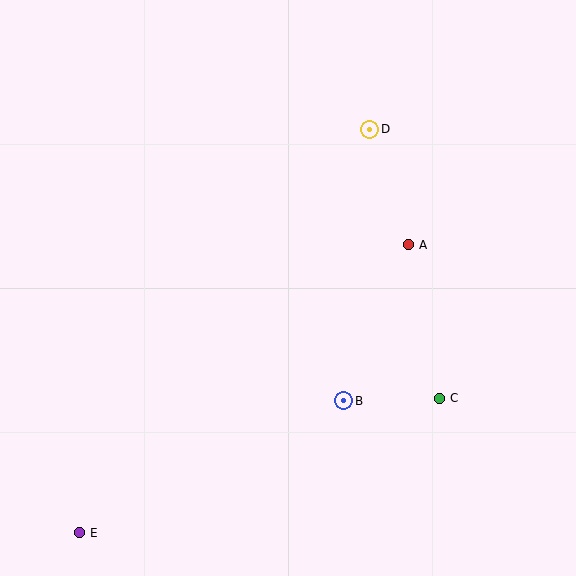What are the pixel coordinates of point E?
Point E is at (79, 533).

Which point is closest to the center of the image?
Point B at (344, 401) is closest to the center.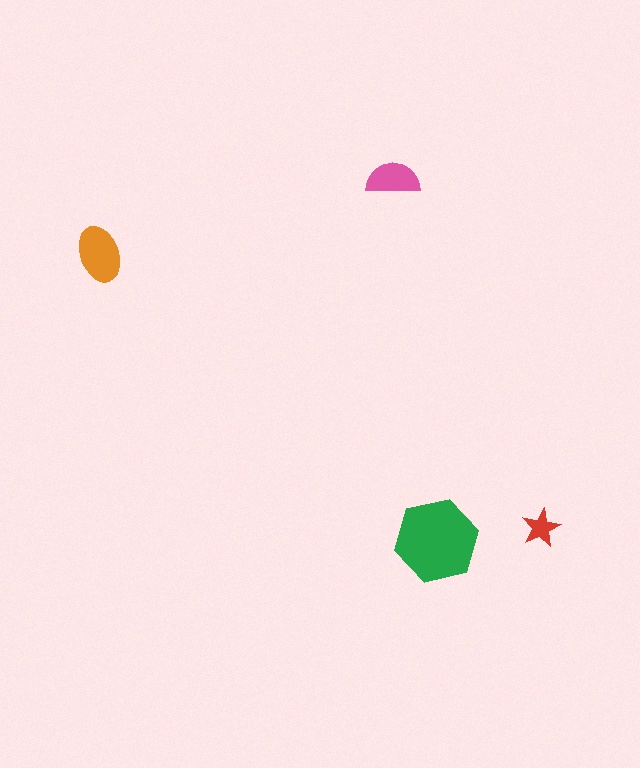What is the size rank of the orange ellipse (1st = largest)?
2nd.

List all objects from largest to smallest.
The green hexagon, the orange ellipse, the pink semicircle, the red star.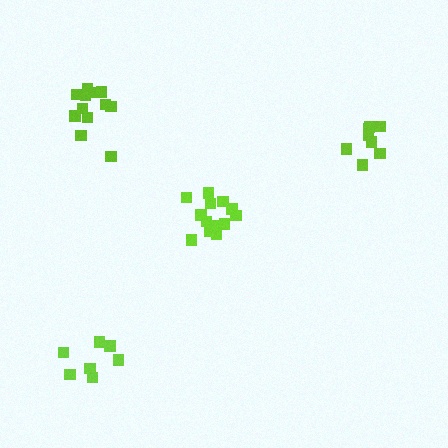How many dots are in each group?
Group 1: 13 dots, Group 2: 9 dots, Group 3: 7 dots, Group 4: 13 dots (42 total).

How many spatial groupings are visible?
There are 4 spatial groupings.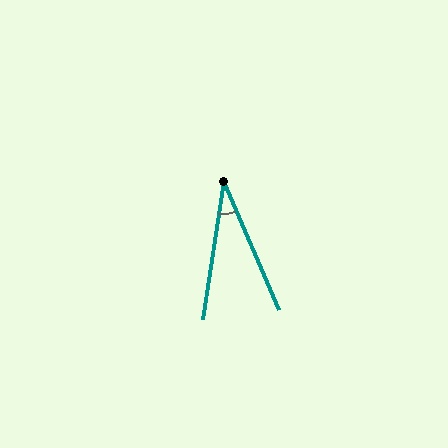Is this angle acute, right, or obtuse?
It is acute.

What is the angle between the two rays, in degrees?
Approximately 32 degrees.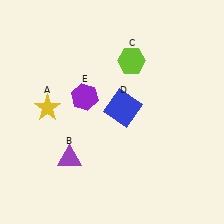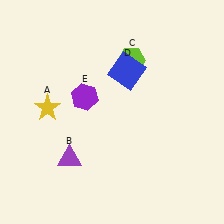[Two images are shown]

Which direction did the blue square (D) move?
The blue square (D) moved up.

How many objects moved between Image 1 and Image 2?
1 object moved between the two images.